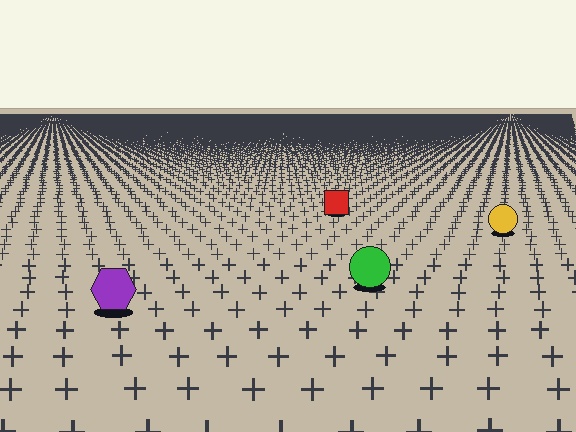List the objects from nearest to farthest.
From nearest to farthest: the purple hexagon, the green circle, the yellow circle, the red square.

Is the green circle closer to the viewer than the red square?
Yes. The green circle is closer — you can tell from the texture gradient: the ground texture is coarser near it.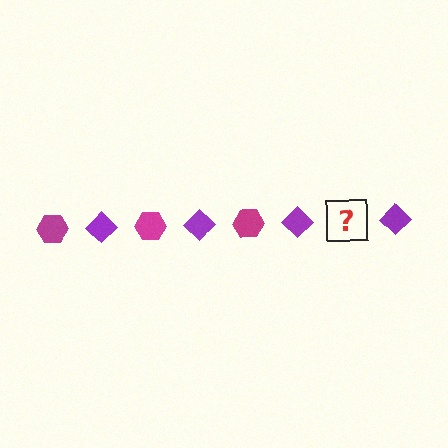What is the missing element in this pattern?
The missing element is a magenta hexagon.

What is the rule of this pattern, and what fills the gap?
The rule is that the pattern alternates between magenta hexagon and purple diamond. The gap should be filled with a magenta hexagon.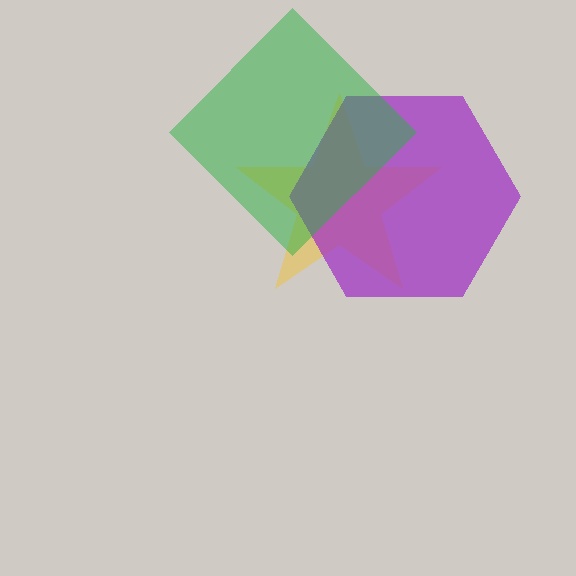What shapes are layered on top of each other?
The layered shapes are: a yellow star, a purple hexagon, a green diamond.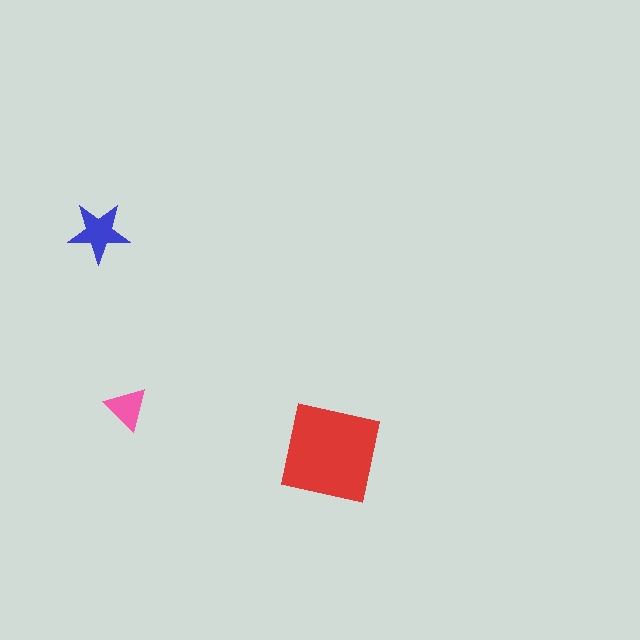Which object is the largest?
The red square.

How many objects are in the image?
There are 3 objects in the image.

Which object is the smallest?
The pink triangle.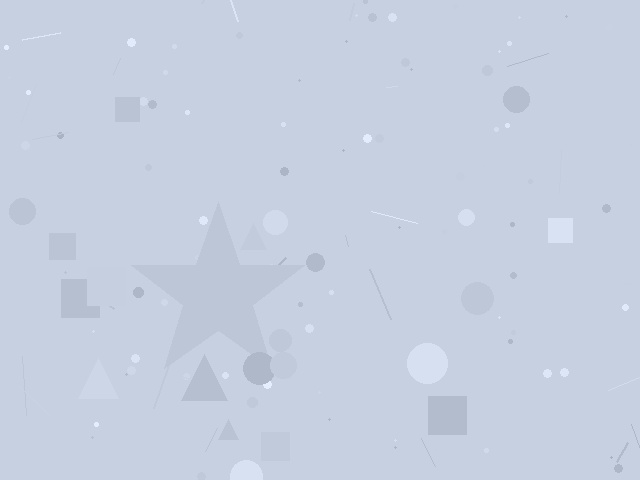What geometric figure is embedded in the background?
A star is embedded in the background.